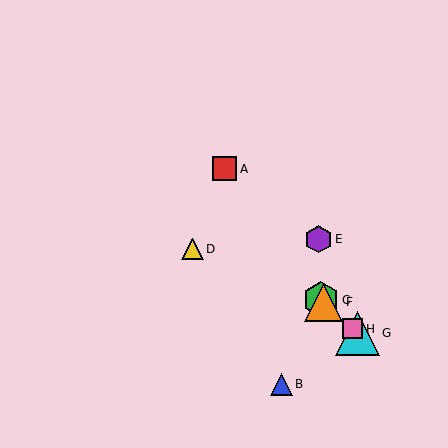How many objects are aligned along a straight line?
4 objects (C, F, G, H) are aligned along a straight line.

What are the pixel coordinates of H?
Object H is at (352, 329).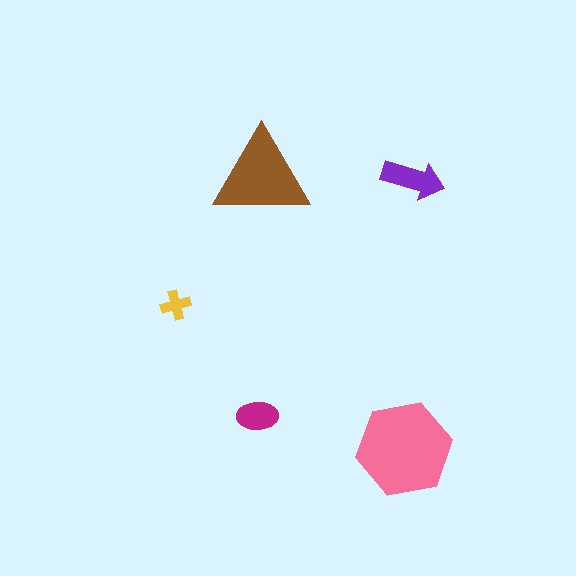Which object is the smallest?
The yellow cross.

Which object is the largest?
The pink hexagon.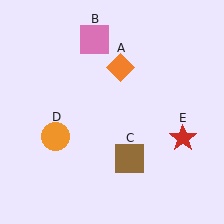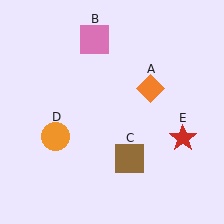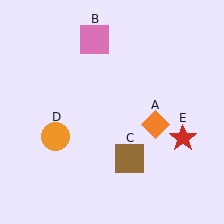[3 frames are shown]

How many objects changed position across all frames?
1 object changed position: orange diamond (object A).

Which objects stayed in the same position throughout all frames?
Pink square (object B) and brown square (object C) and orange circle (object D) and red star (object E) remained stationary.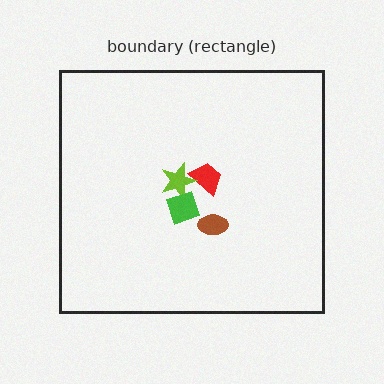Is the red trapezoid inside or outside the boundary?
Inside.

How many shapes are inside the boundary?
4 inside, 0 outside.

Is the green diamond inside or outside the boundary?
Inside.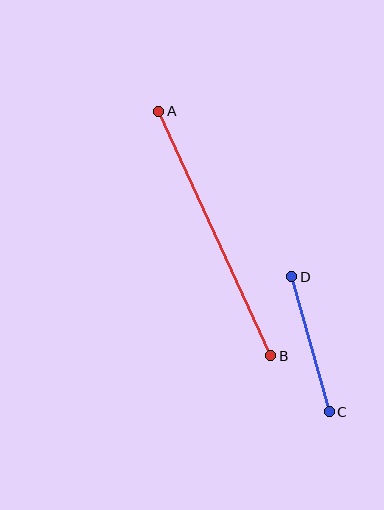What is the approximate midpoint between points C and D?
The midpoint is at approximately (310, 344) pixels.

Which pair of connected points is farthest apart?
Points A and B are farthest apart.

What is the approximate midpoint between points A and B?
The midpoint is at approximately (215, 233) pixels.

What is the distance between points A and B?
The distance is approximately 269 pixels.